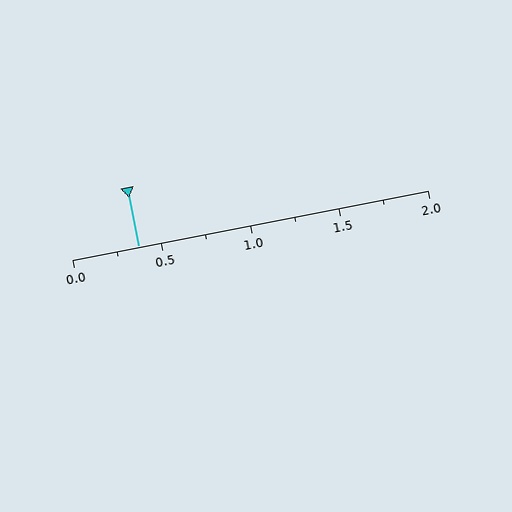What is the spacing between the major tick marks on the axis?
The major ticks are spaced 0.5 apart.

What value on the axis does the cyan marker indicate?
The marker indicates approximately 0.38.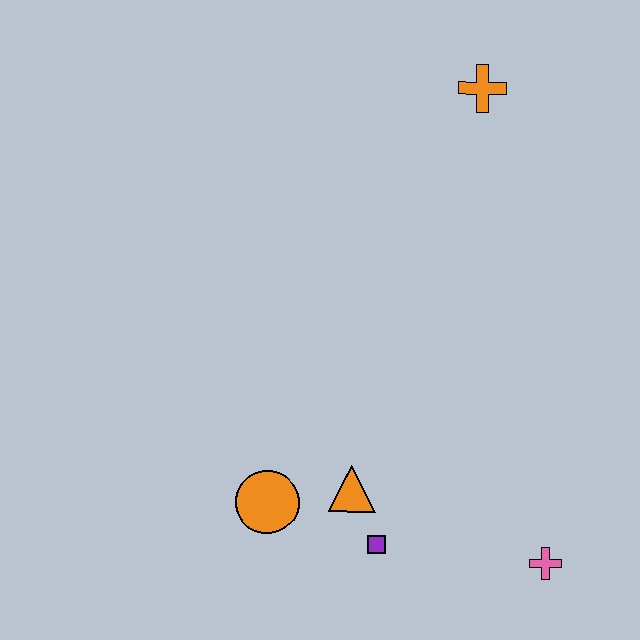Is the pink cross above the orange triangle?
No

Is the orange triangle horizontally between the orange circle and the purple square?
Yes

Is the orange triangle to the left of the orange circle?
No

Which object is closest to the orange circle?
The orange triangle is closest to the orange circle.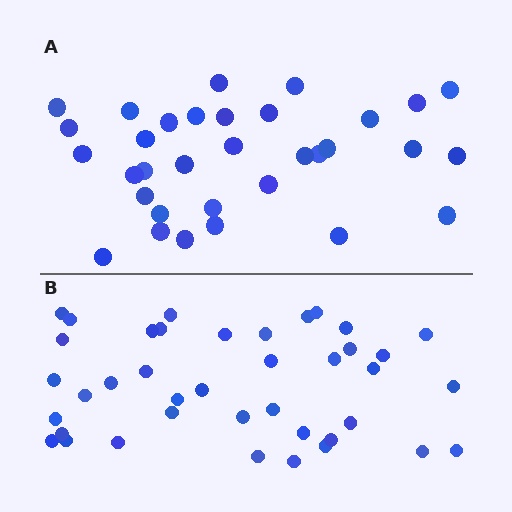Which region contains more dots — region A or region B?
Region B (the bottom region) has more dots.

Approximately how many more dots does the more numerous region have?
Region B has roughly 8 or so more dots than region A.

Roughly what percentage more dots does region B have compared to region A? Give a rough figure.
About 20% more.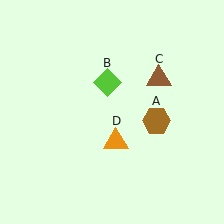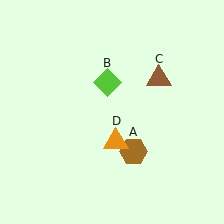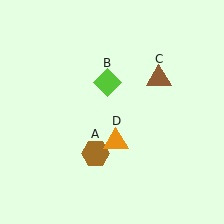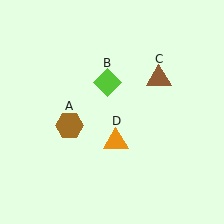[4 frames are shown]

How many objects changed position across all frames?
1 object changed position: brown hexagon (object A).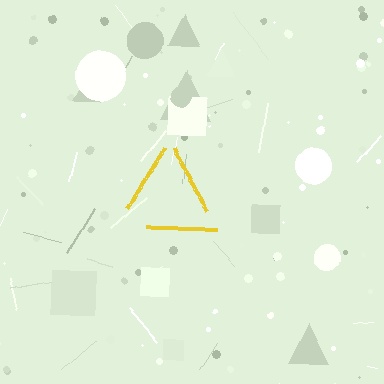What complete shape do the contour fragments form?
The contour fragments form a triangle.